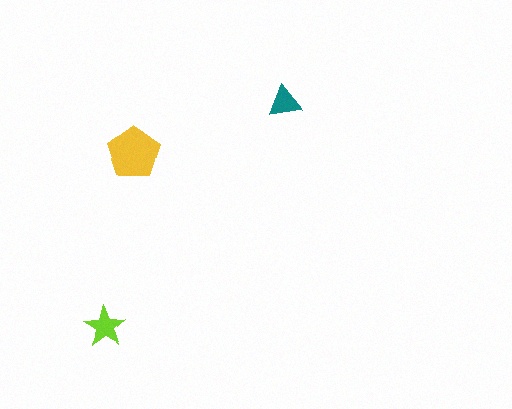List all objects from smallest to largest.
The teal triangle, the lime star, the yellow pentagon.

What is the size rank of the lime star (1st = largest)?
2nd.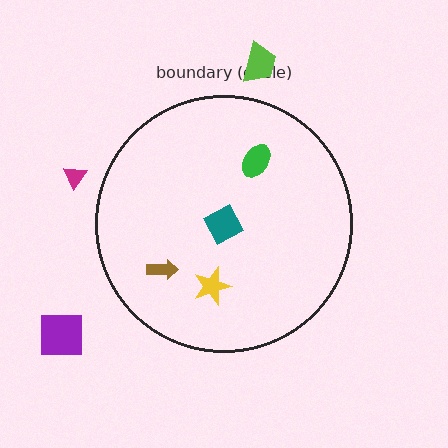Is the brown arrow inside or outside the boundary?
Inside.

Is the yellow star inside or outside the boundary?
Inside.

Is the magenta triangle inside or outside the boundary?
Outside.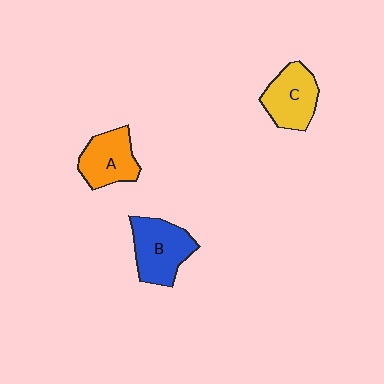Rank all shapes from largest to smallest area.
From largest to smallest: B (blue), C (yellow), A (orange).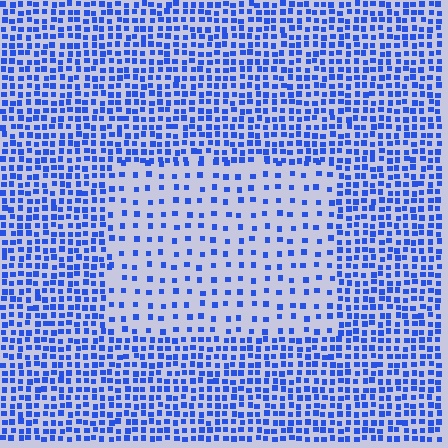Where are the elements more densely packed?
The elements are more densely packed outside the rectangle boundary.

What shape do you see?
I see a rectangle.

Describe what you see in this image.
The image contains small blue elements arranged at two different densities. A rectangle-shaped region is visible where the elements are less densely packed than the surrounding area.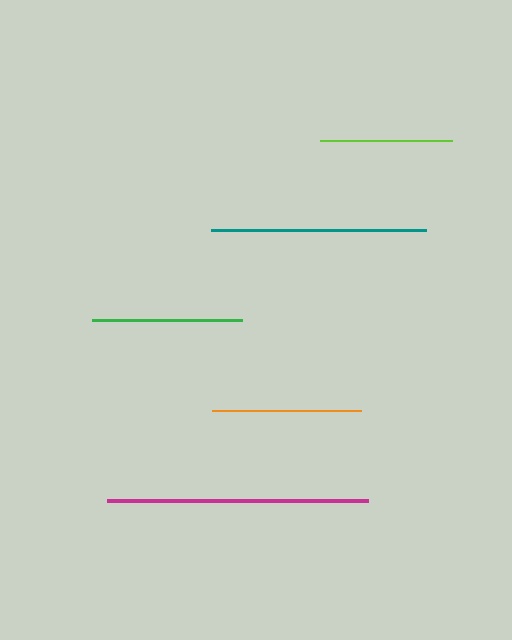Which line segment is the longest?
The magenta line is the longest at approximately 260 pixels.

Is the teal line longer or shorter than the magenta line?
The magenta line is longer than the teal line.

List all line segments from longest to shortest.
From longest to shortest: magenta, teal, orange, green, lime.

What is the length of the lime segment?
The lime segment is approximately 132 pixels long.